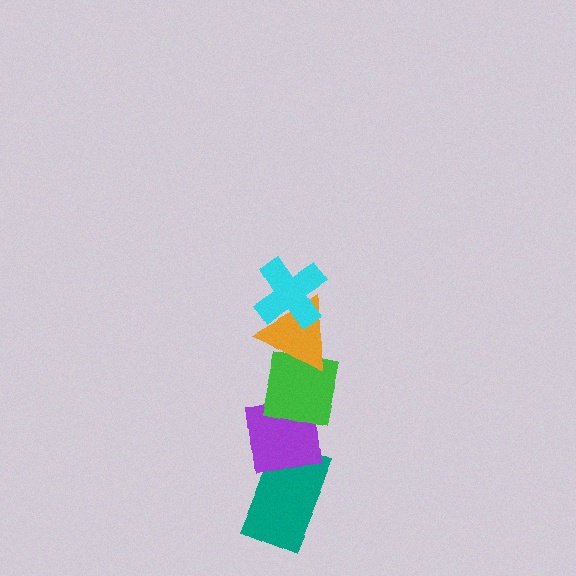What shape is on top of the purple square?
The green square is on top of the purple square.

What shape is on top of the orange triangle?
The cyan cross is on top of the orange triangle.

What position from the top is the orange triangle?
The orange triangle is 2nd from the top.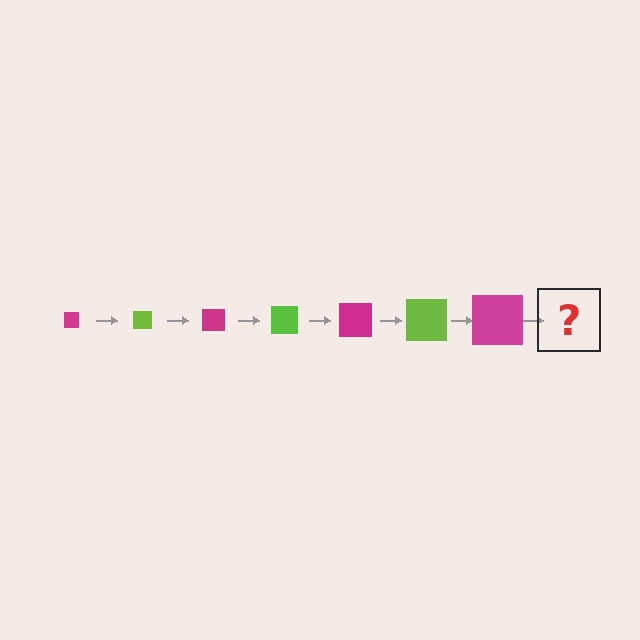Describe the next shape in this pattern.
It should be a lime square, larger than the previous one.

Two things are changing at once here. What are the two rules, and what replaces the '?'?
The two rules are that the square grows larger each step and the color cycles through magenta and lime. The '?' should be a lime square, larger than the previous one.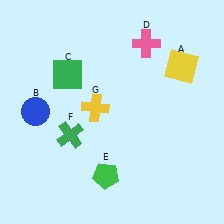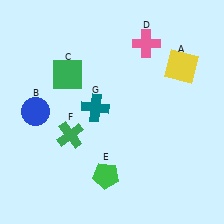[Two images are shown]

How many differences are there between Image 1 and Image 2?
There is 1 difference between the two images.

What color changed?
The cross (G) changed from yellow in Image 1 to teal in Image 2.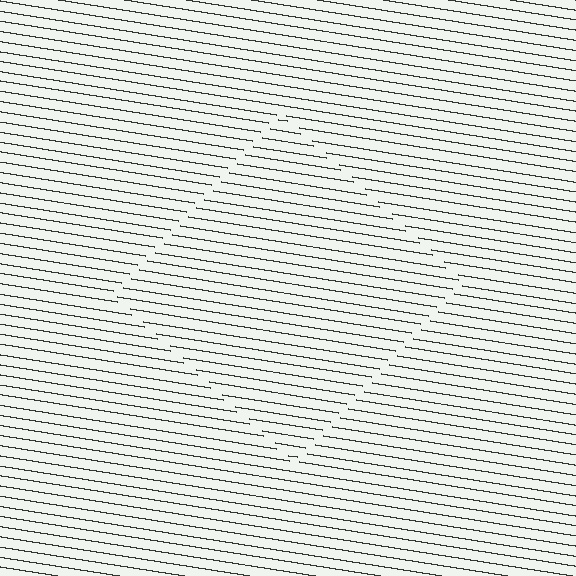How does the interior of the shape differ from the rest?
The interior of the shape contains the same grating, shifted by half a period — the contour is defined by the phase discontinuity where line-ends from the inner and outer gratings abut.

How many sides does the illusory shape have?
4 sides — the line-ends trace a square.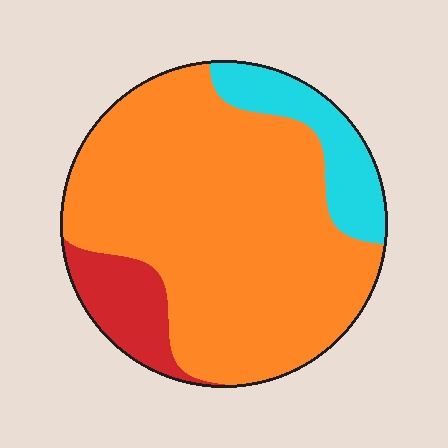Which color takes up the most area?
Orange, at roughly 75%.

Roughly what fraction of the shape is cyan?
Cyan covers 14% of the shape.